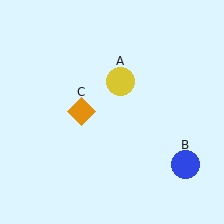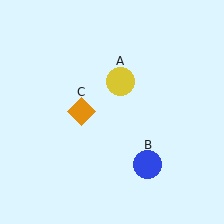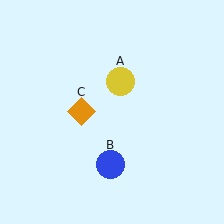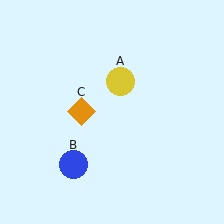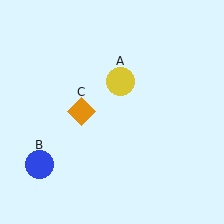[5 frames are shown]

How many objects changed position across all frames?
1 object changed position: blue circle (object B).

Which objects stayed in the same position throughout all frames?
Yellow circle (object A) and orange diamond (object C) remained stationary.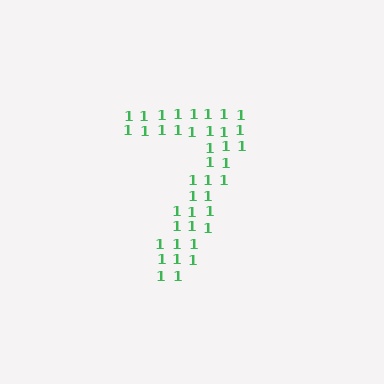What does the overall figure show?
The overall figure shows the digit 7.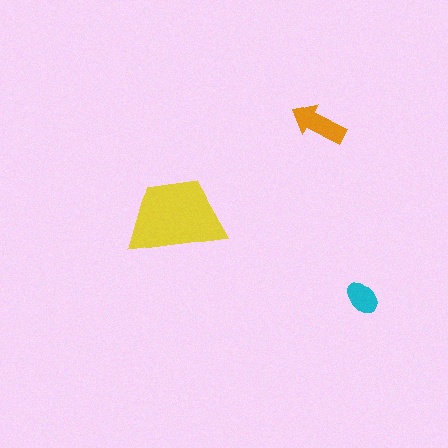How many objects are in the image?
There are 3 objects in the image.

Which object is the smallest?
The cyan ellipse.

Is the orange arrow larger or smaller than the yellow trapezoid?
Smaller.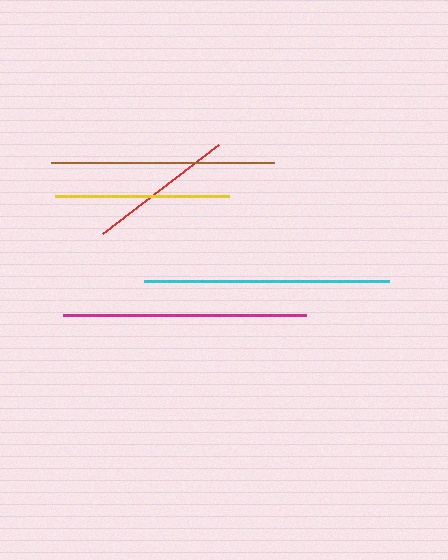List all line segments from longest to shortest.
From longest to shortest: cyan, magenta, brown, yellow, red.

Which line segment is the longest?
The cyan line is the longest at approximately 245 pixels.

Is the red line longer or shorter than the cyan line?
The cyan line is longer than the red line.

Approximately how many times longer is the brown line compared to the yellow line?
The brown line is approximately 1.3 times the length of the yellow line.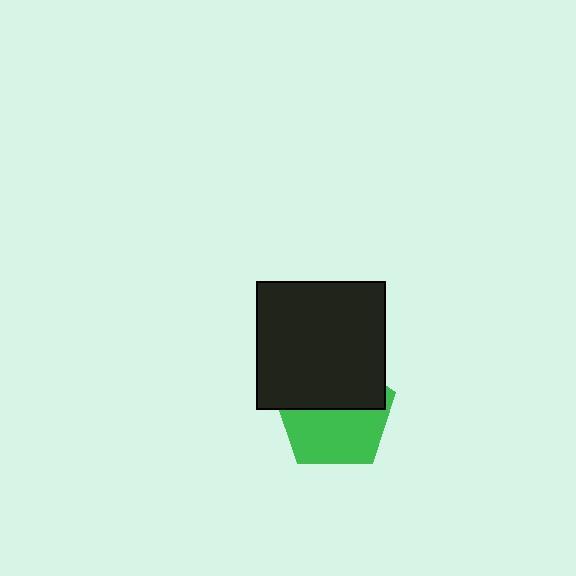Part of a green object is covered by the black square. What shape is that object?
It is a pentagon.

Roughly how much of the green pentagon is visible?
About half of it is visible (roughly 53%).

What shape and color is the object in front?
The object in front is a black square.